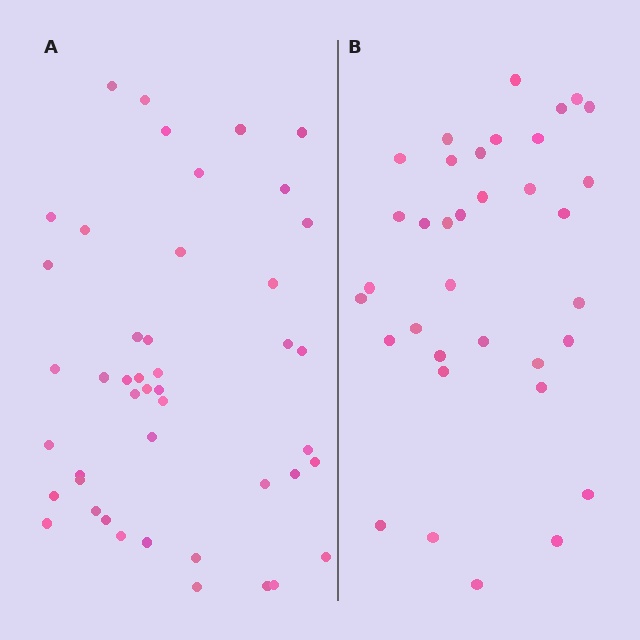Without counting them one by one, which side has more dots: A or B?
Region A (the left region) has more dots.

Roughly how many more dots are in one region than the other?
Region A has roughly 10 or so more dots than region B.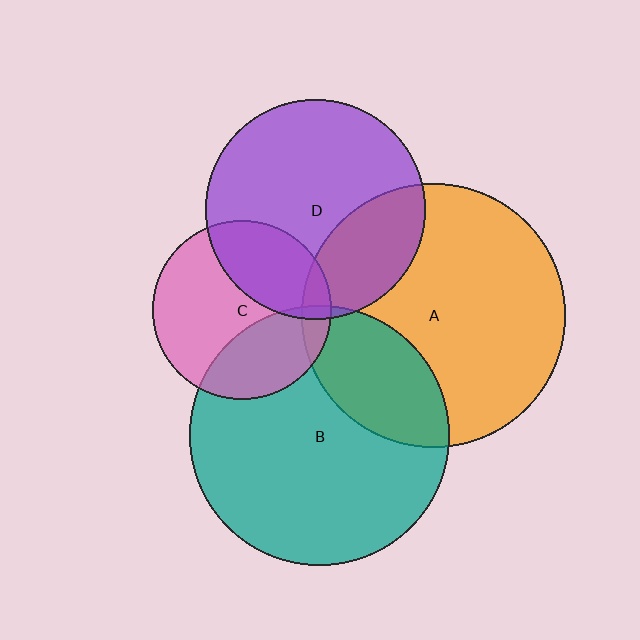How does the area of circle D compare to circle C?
Approximately 1.5 times.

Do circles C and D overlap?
Yes.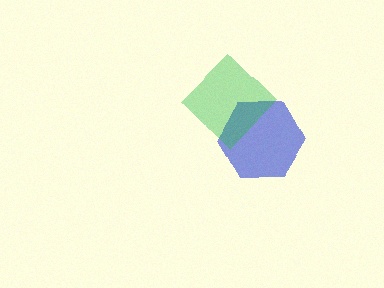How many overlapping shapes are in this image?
There are 2 overlapping shapes in the image.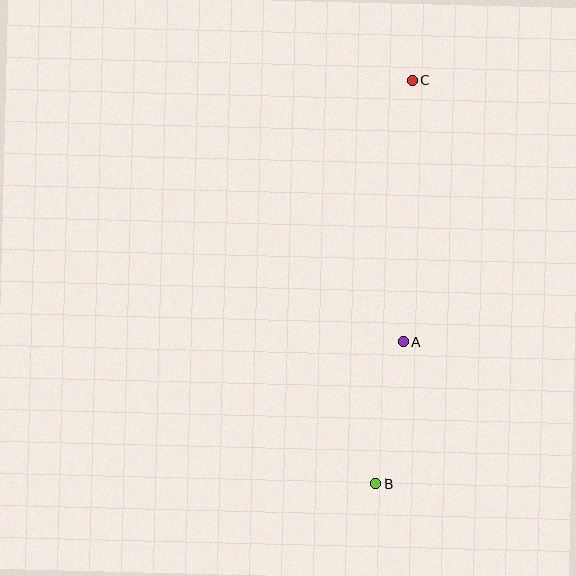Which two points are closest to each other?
Points A and B are closest to each other.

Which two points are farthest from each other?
Points B and C are farthest from each other.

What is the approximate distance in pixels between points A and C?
The distance between A and C is approximately 261 pixels.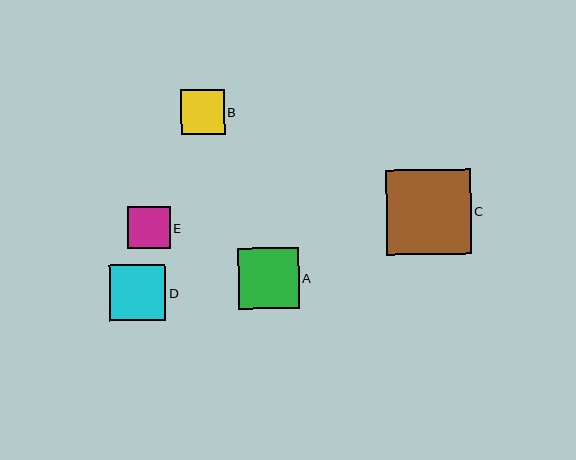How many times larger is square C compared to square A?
Square C is approximately 1.4 times the size of square A.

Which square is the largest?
Square C is the largest with a size of approximately 85 pixels.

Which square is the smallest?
Square E is the smallest with a size of approximately 43 pixels.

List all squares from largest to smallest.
From largest to smallest: C, A, D, B, E.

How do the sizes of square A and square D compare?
Square A and square D are approximately the same size.